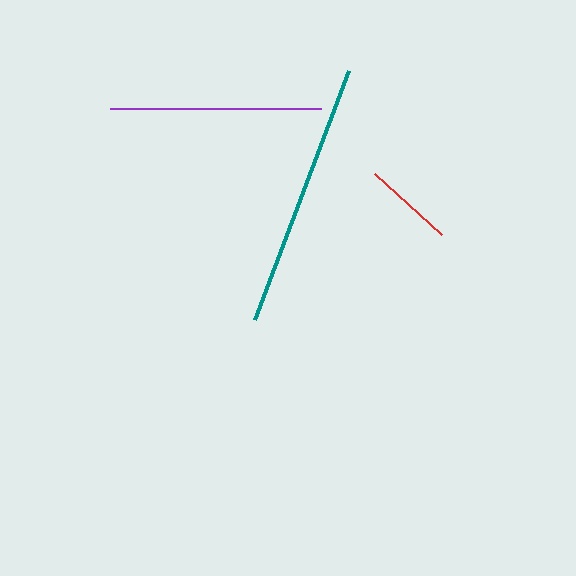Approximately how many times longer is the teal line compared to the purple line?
The teal line is approximately 1.3 times the length of the purple line.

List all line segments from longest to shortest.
From longest to shortest: teal, purple, red.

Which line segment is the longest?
The teal line is the longest at approximately 266 pixels.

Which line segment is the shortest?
The red line is the shortest at approximately 90 pixels.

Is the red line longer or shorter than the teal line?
The teal line is longer than the red line.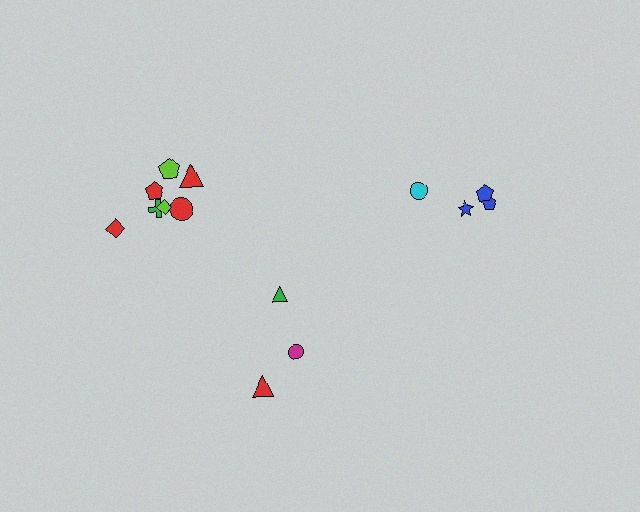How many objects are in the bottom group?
There are 3 objects.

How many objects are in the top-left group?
There are 7 objects.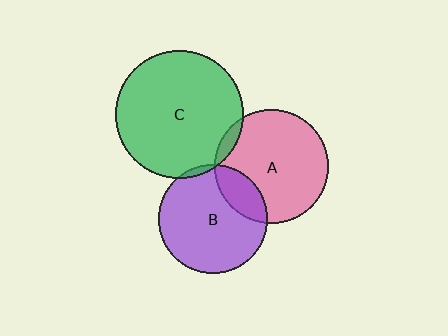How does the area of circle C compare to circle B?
Approximately 1.4 times.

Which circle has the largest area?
Circle C (green).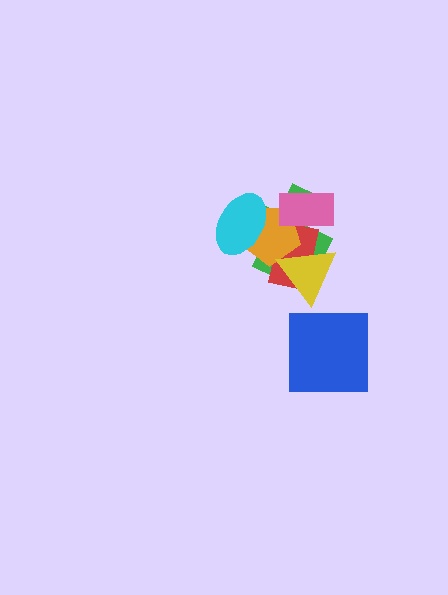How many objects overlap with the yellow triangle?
3 objects overlap with the yellow triangle.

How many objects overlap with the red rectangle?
4 objects overlap with the red rectangle.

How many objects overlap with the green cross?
5 objects overlap with the green cross.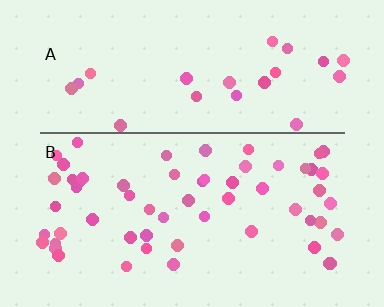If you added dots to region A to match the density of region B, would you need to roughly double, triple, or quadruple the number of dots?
Approximately double.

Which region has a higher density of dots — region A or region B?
B (the bottom).